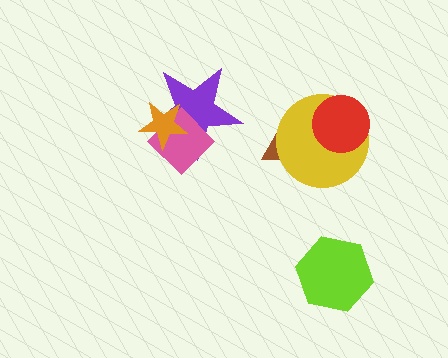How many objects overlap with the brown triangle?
1 object overlaps with the brown triangle.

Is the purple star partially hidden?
Yes, it is partially covered by another shape.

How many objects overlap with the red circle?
1 object overlaps with the red circle.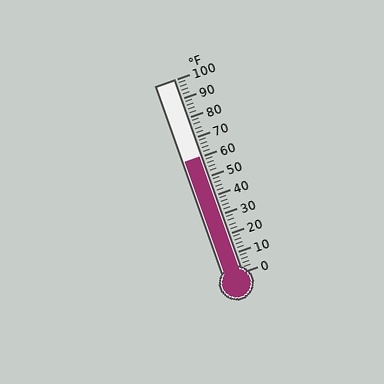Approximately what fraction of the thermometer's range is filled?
The thermometer is filled to approximately 60% of its range.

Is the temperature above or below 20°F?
The temperature is above 20°F.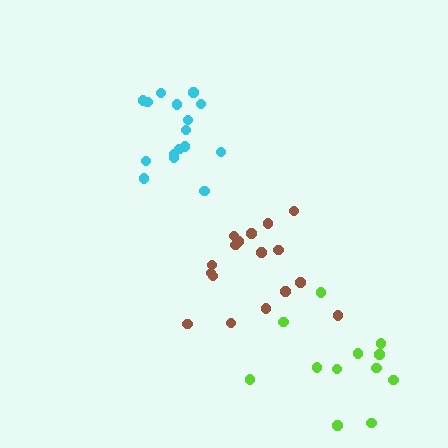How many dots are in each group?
Group 1: 12 dots, Group 2: 16 dots, Group 3: 17 dots (45 total).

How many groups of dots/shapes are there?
There are 3 groups.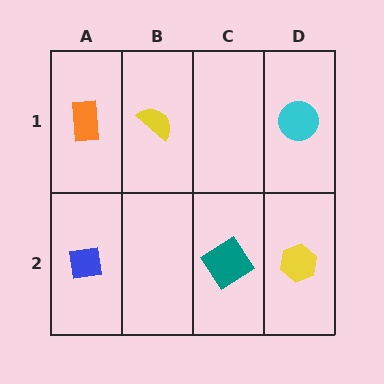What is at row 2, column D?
A yellow hexagon.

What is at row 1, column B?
A yellow semicircle.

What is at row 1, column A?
An orange rectangle.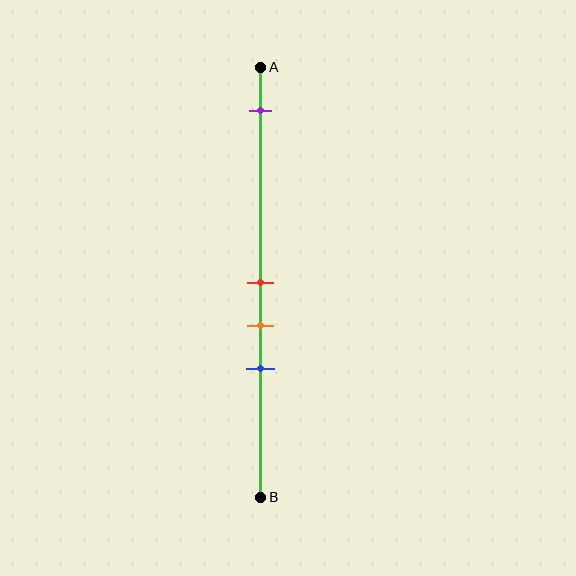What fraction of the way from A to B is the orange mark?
The orange mark is approximately 60% (0.6) of the way from A to B.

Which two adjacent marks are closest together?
The red and orange marks are the closest adjacent pair.